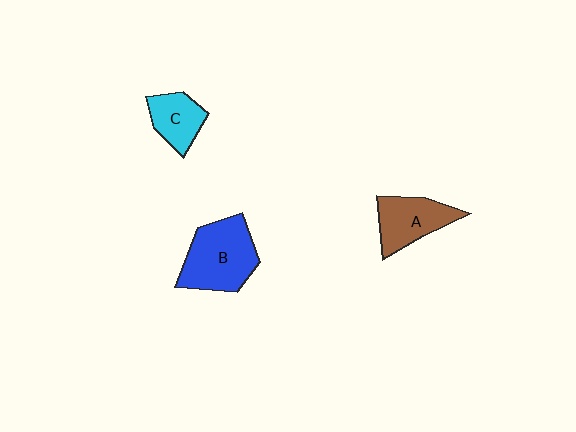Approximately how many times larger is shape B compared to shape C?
Approximately 1.8 times.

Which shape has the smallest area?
Shape C (cyan).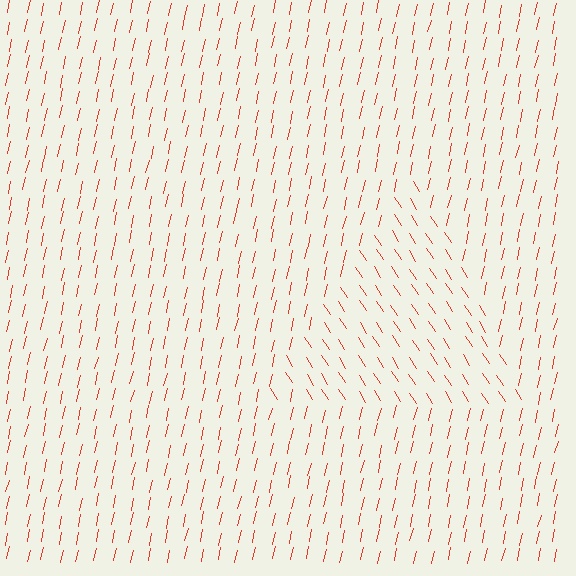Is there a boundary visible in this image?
Yes, there is a texture boundary formed by a change in line orientation.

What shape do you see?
I see a triangle.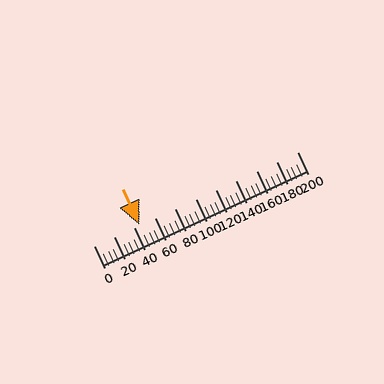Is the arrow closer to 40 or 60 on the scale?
The arrow is closer to 40.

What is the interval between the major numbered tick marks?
The major tick marks are spaced 20 units apart.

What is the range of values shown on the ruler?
The ruler shows values from 0 to 200.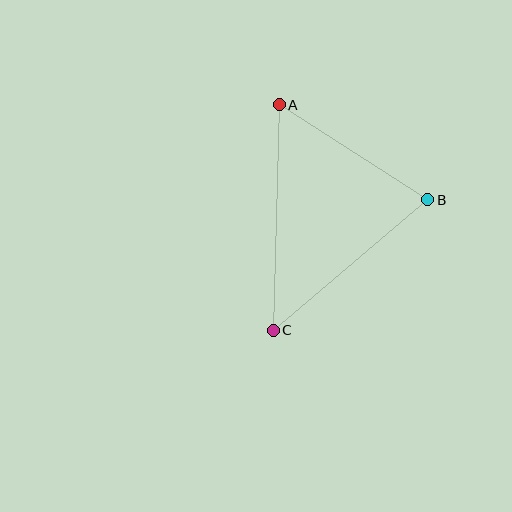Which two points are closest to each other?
Points A and B are closest to each other.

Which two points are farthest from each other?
Points A and C are farthest from each other.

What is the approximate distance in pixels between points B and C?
The distance between B and C is approximately 202 pixels.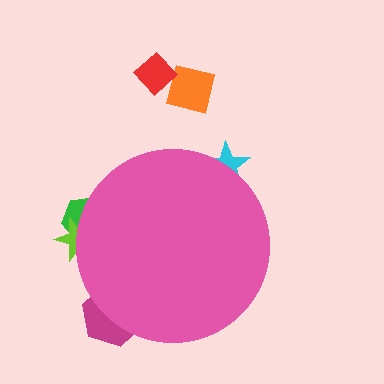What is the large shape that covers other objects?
A pink circle.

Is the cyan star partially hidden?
Yes, the cyan star is partially hidden behind the pink circle.